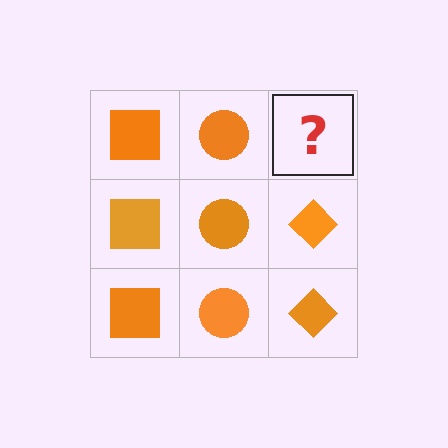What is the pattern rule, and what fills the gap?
The rule is that each column has a consistent shape. The gap should be filled with an orange diamond.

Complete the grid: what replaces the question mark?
The question mark should be replaced with an orange diamond.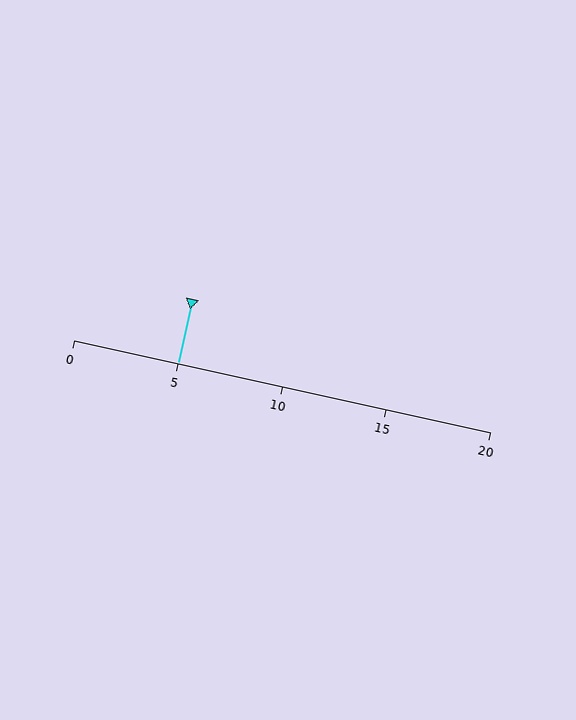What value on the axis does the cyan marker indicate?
The marker indicates approximately 5.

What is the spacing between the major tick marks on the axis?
The major ticks are spaced 5 apart.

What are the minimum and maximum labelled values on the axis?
The axis runs from 0 to 20.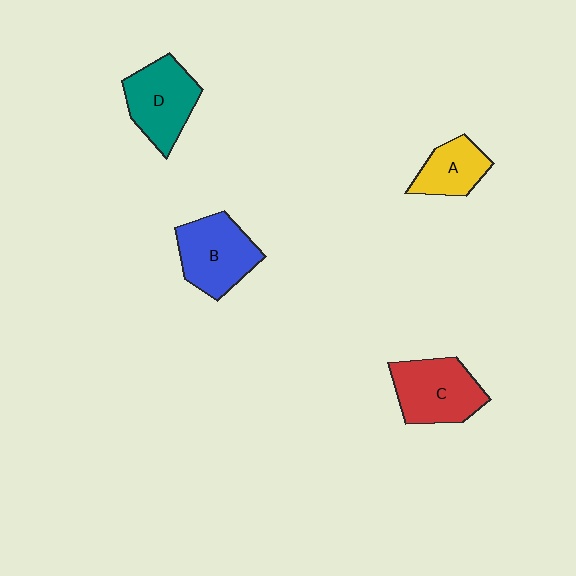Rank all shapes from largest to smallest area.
From largest to smallest: C (red), B (blue), D (teal), A (yellow).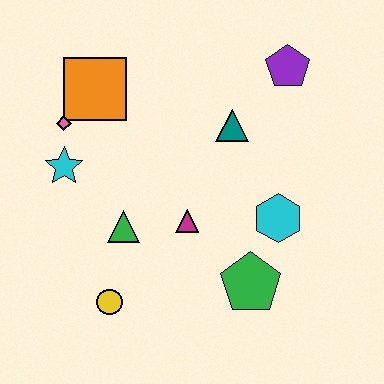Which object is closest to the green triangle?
The magenta triangle is closest to the green triangle.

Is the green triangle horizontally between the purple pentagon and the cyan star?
Yes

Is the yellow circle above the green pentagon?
No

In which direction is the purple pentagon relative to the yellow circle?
The purple pentagon is above the yellow circle.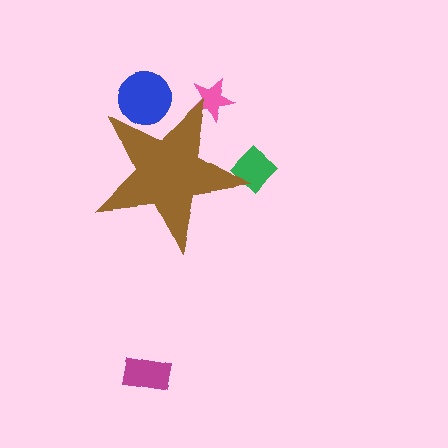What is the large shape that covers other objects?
A brown star.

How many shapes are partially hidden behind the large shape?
3 shapes are partially hidden.